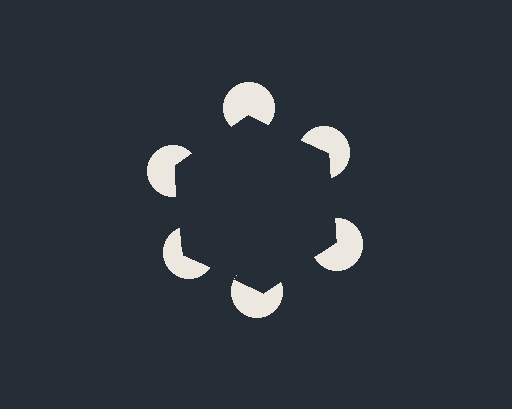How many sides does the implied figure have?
6 sides.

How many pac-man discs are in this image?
There are 6 — one at each vertex of the illusory hexagon.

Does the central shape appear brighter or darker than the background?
It typically appears slightly darker than the background, even though no actual brightness change is drawn.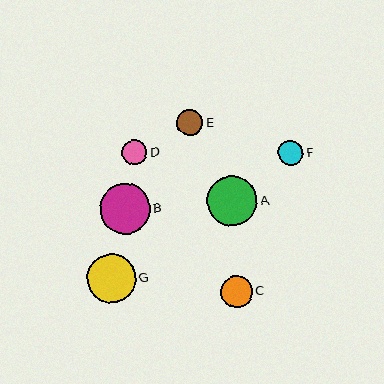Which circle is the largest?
Circle A is the largest with a size of approximately 50 pixels.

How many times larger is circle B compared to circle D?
Circle B is approximately 2.0 times the size of circle D.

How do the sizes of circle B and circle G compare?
Circle B and circle G are approximately the same size.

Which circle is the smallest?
Circle D is the smallest with a size of approximately 25 pixels.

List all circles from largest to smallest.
From largest to smallest: A, B, G, C, E, F, D.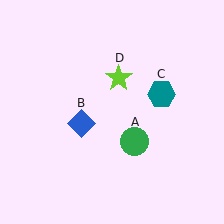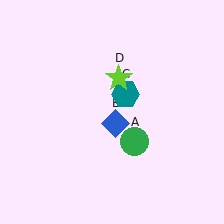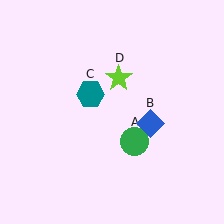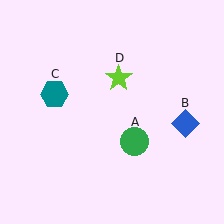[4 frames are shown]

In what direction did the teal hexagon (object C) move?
The teal hexagon (object C) moved left.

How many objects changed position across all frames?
2 objects changed position: blue diamond (object B), teal hexagon (object C).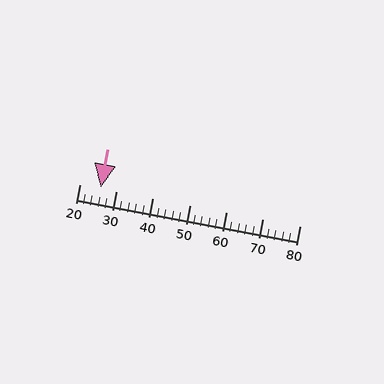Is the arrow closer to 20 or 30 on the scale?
The arrow is closer to 30.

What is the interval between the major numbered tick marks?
The major tick marks are spaced 10 units apart.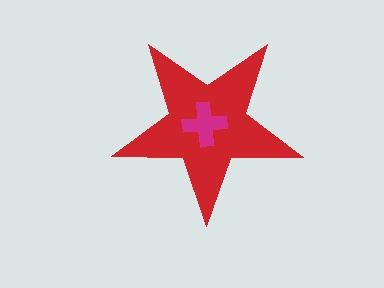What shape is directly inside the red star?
The magenta cross.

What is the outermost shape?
The red star.